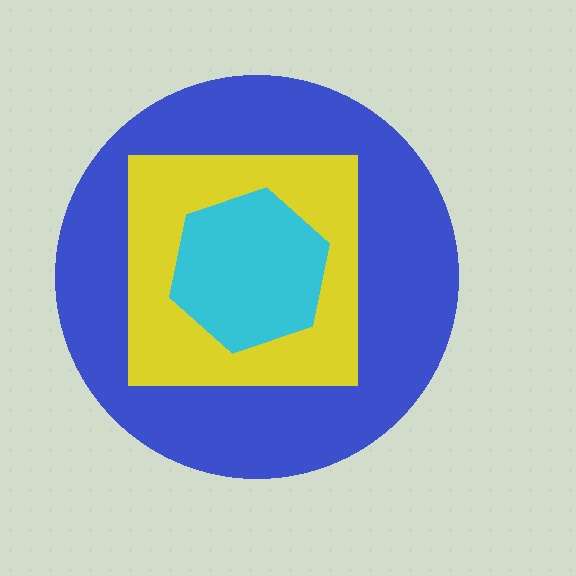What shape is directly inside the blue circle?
The yellow square.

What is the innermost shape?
The cyan hexagon.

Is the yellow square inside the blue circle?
Yes.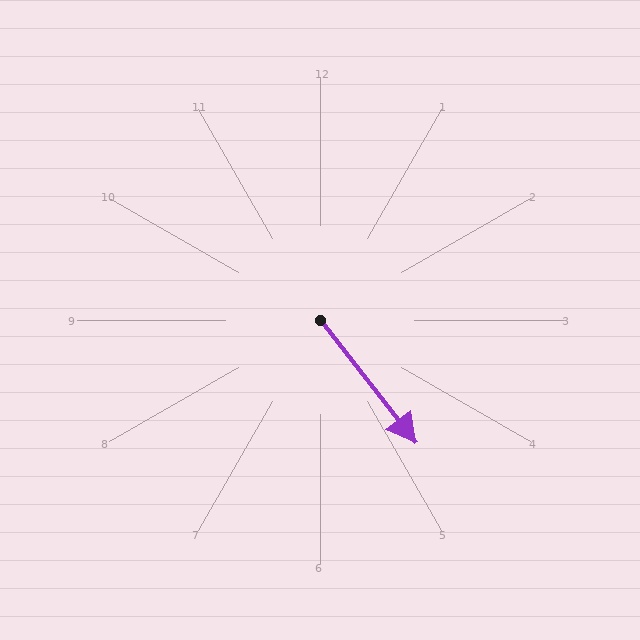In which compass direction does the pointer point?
Southeast.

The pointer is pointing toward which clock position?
Roughly 5 o'clock.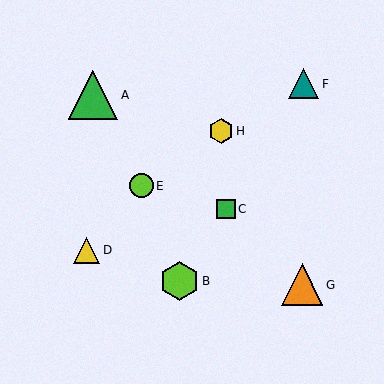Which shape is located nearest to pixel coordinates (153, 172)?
The lime circle (labeled E) at (141, 186) is nearest to that location.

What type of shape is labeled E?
Shape E is a lime circle.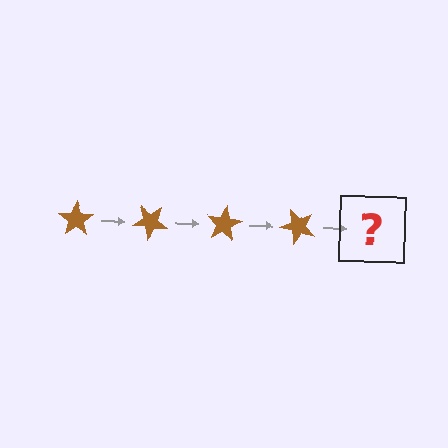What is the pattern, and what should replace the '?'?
The pattern is that the star rotates 40 degrees each step. The '?' should be a brown star rotated 160 degrees.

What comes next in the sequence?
The next element should be a brown star rotated 160 degrees.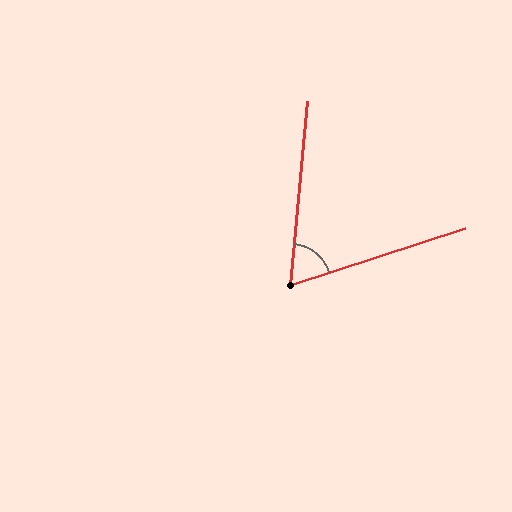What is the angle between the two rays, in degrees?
Approximately 67 degrees.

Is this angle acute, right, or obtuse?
It is acute.